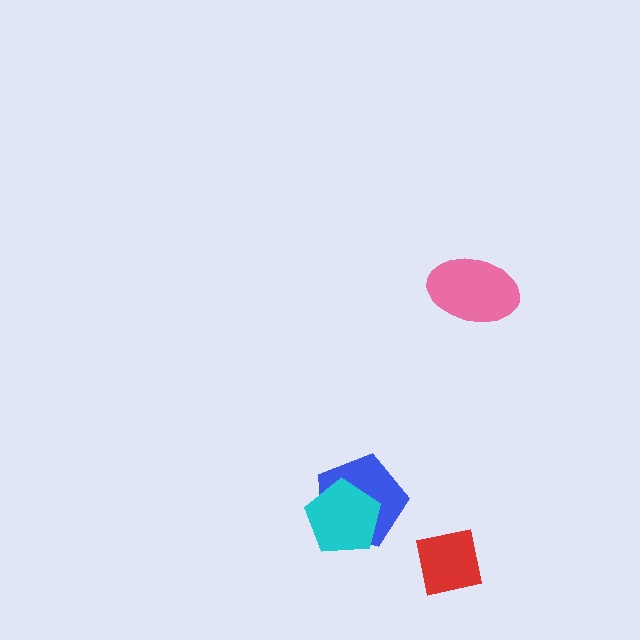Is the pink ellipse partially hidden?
No, no other shape covers it.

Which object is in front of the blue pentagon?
The cyan pentagon is in front of the blue pentagon.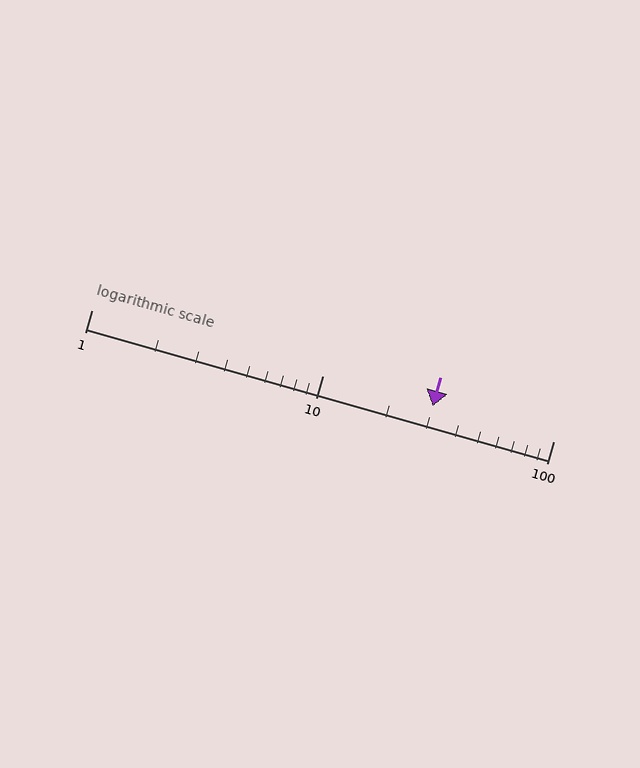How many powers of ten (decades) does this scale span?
The scale spans 2 decades, from 1 to 100.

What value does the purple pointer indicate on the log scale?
The pointer indicates approximately 30.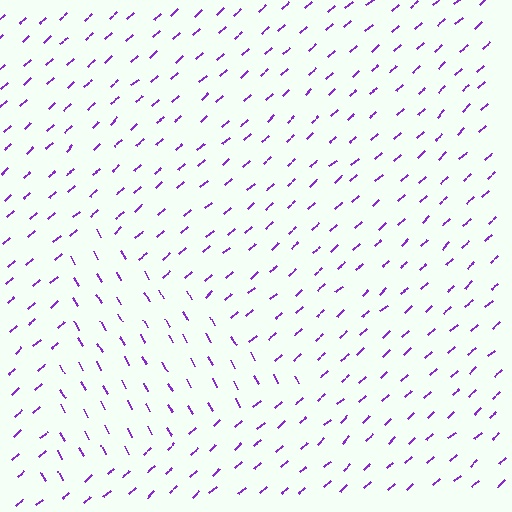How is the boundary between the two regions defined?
The boundary is defined purely by a change in line orientation (approximately 77 degrees difference). All lines are the same color and thickness.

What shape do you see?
I see a triangle.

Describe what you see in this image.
The image is filled with small purple line segments. A triangle region in the image has lines oriented differently from the surrounding lines, creating a visible texture boundary.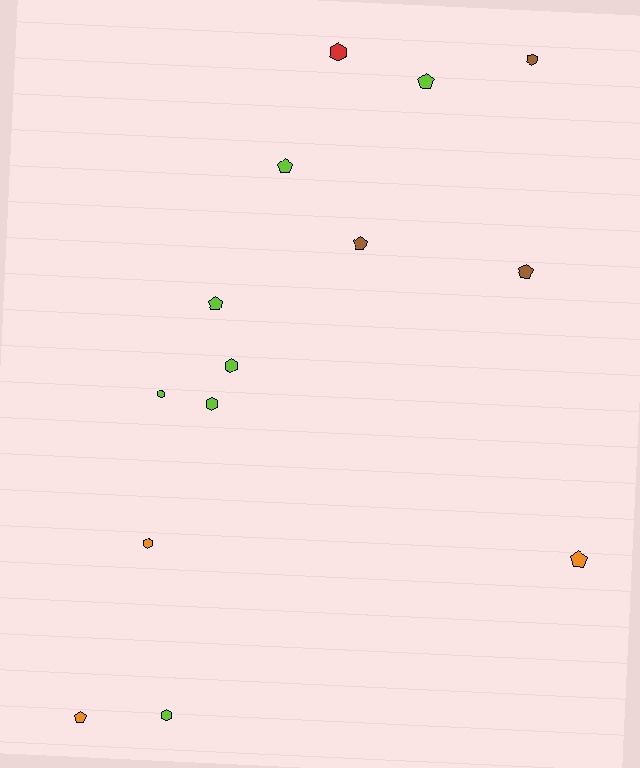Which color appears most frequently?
Lime, with 7 objects.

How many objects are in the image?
There are 14 objects.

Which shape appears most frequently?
Pentagon, with 7 objects.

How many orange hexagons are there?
There is 1 orange hexagon.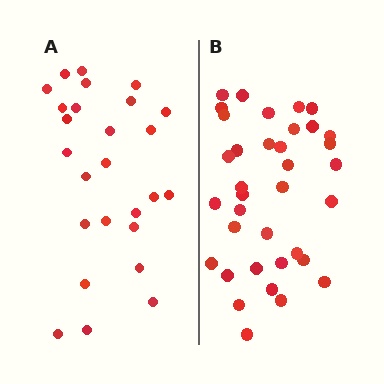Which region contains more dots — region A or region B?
Region B (the right region) has more dots.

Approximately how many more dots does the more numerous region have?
Region B has roughly 10 or so more dots than region A.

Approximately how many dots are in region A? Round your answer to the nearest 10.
About 30 dots. (The exact count is 26, which rounds to 30.)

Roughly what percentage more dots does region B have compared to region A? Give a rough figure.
About 40% more.